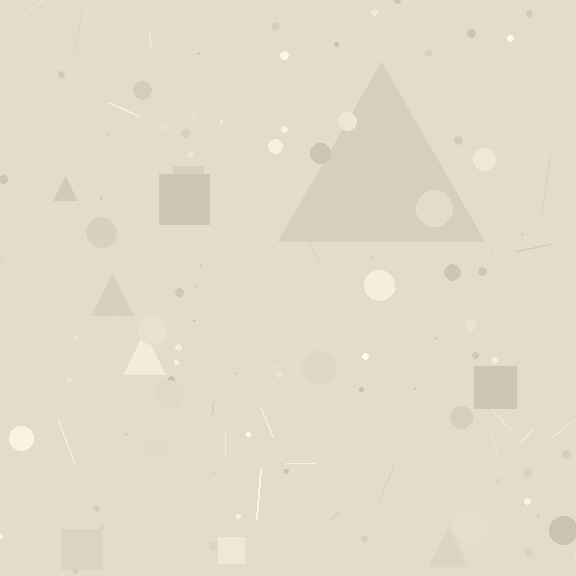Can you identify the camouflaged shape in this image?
The camouflaged shape is a triangle.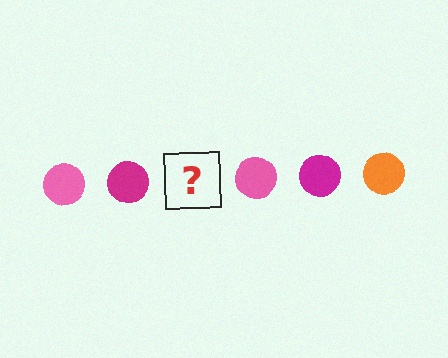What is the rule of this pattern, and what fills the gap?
The rule is that the pattern cycles through pink, magenta, orange circles. The gap should be filled with an orange circle.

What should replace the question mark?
The question mark should be replaced with an orange circle.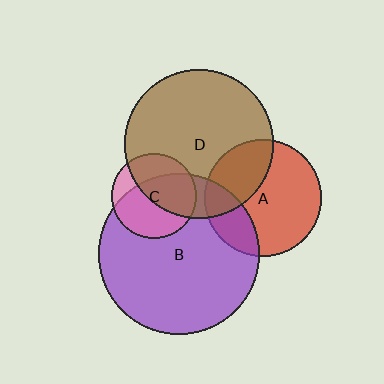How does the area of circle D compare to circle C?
Approximately 3.1 times.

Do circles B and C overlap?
Yes.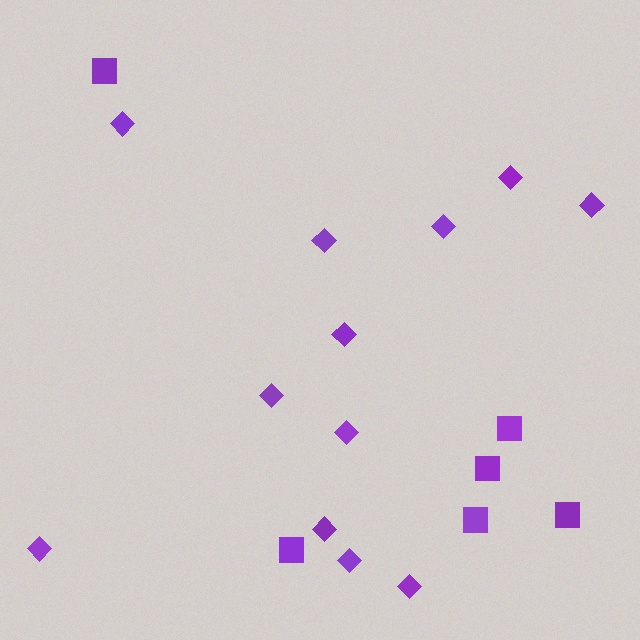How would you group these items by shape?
There are 2 groups: one group of diamonds (12) and one group of squares (6).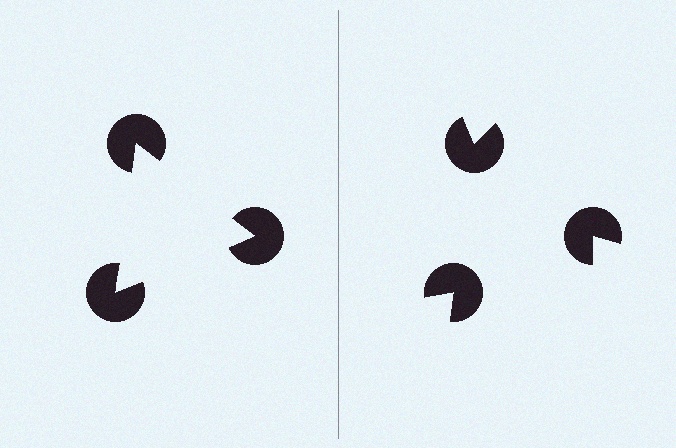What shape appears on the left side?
An illusory triangle.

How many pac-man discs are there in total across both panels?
6 — 3 on each side.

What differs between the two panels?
The pac-man discs are positioned identically on both sides; only the wedge orientations differ. On the left they align to a triangle; on the right they are misaligned.